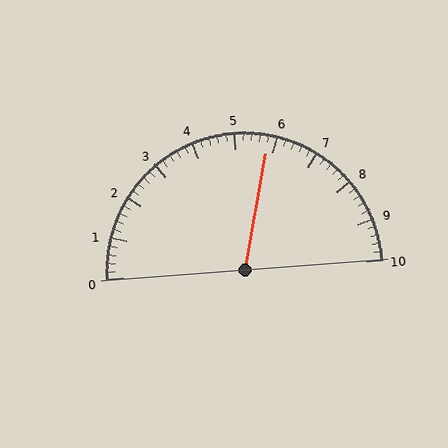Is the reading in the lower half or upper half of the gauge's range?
The reading is in the upper half of the range (0 to 10).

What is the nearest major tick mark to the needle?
The nearest major tick mark is 6.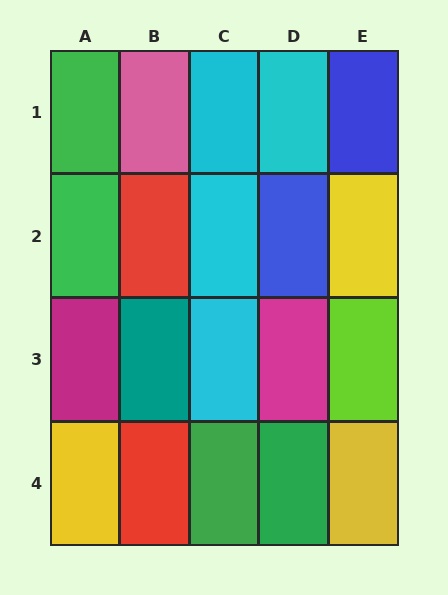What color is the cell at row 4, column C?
Green.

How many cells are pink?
1 cell is pink.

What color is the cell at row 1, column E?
Blue.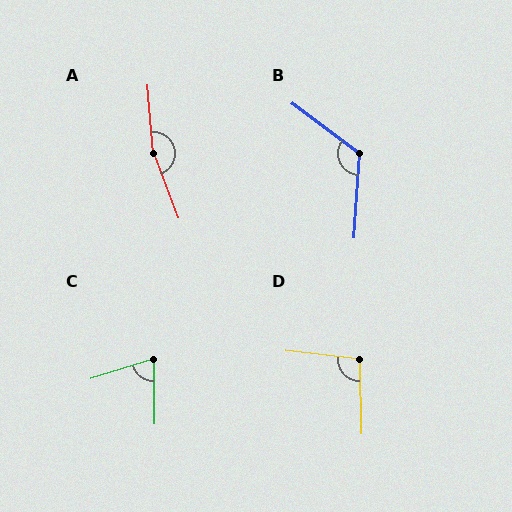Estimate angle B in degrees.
Approximately 123 degrees.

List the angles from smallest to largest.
C (73°), D (98°), B (123°), A (164°).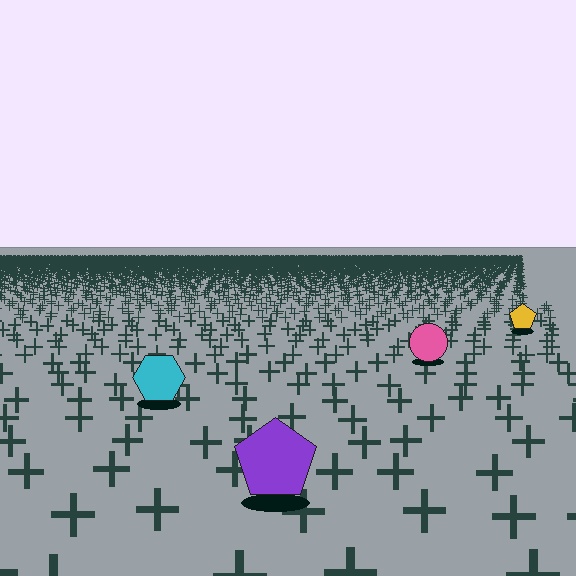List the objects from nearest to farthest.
From nearest to farthest: the purple pentagon, the cyan hexagon, the pink circle, the yellow pentagon.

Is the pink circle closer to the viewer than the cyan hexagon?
No. The cyan hexagon is closer — you can tell from the texture gradient: the ground texture is coarser near it.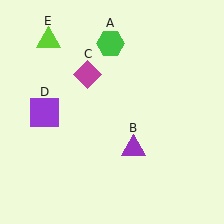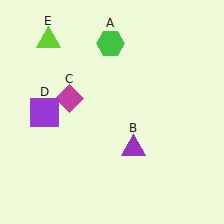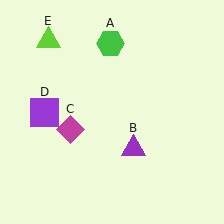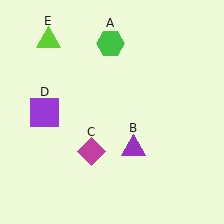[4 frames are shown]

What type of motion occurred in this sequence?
The magenta diamond (object C) rotated counterclockwise around the center of the scene.